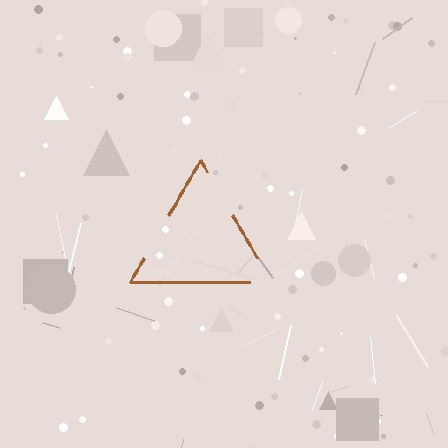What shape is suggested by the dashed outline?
The dashed outline suggests a triangle.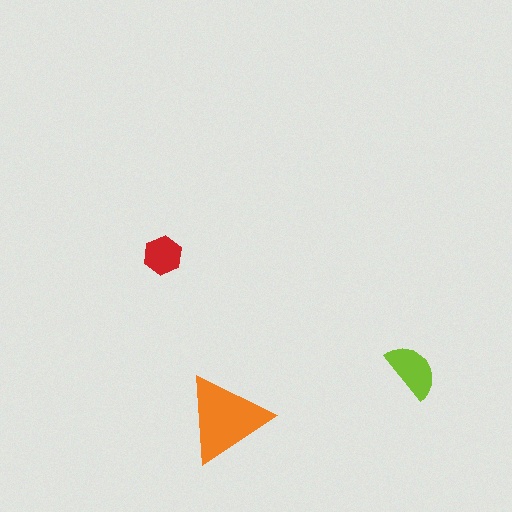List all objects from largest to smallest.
The orange triangle, the lime semicircle, the red hexagon.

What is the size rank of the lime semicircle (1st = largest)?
2nd.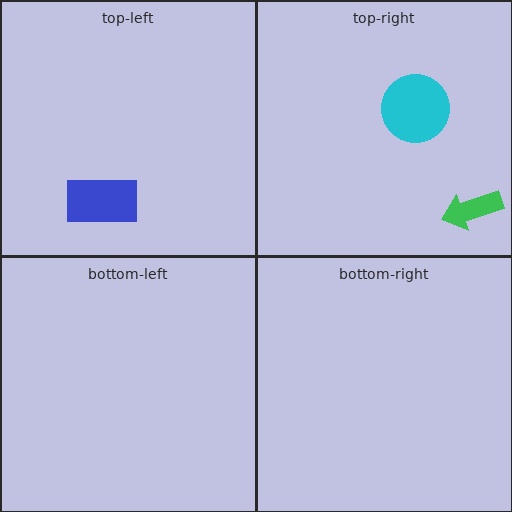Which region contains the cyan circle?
The top-right region.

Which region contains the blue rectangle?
The top-left region.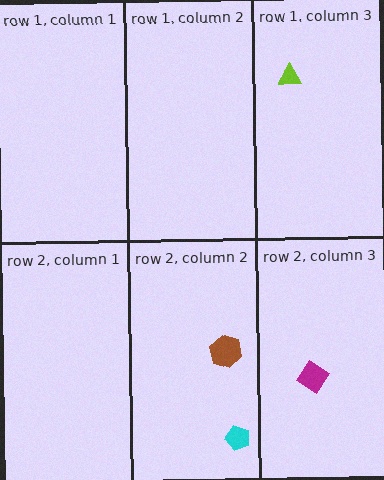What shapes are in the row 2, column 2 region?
The brown hexagon, the cyan pentagon.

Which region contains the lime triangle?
The row 1, column 3 region.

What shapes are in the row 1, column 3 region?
The lime triangle.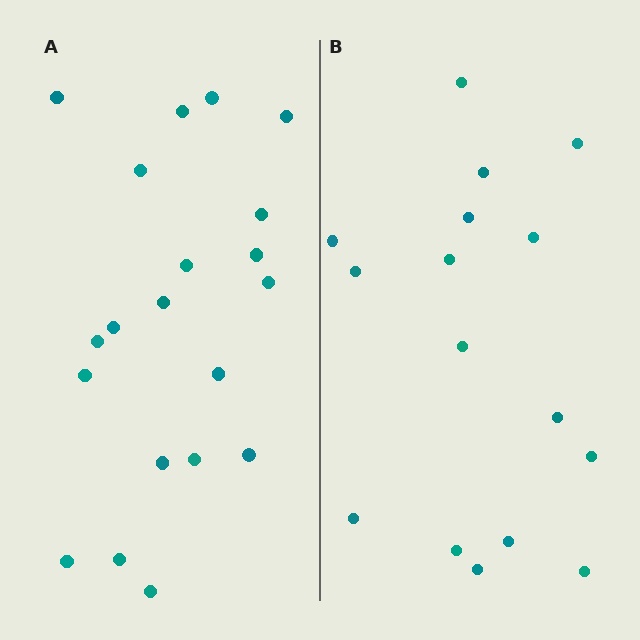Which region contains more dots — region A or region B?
Region A (the left region) has more dots.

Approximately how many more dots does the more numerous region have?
Region A has about 4 more dots than region B.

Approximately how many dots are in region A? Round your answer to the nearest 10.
About 20 dots.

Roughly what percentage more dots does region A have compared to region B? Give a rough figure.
About 25% more.